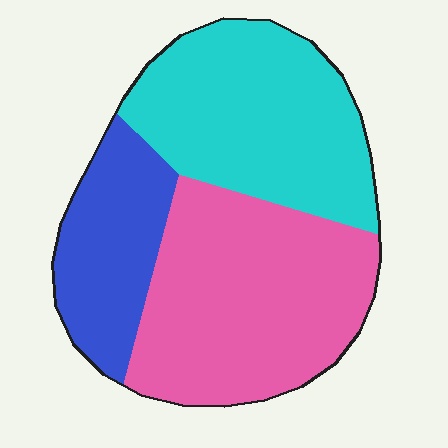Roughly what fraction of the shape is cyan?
Cyan takes up between a third and a half of the shape.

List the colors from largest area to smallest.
From largest to smallest: pink, cyan, blue.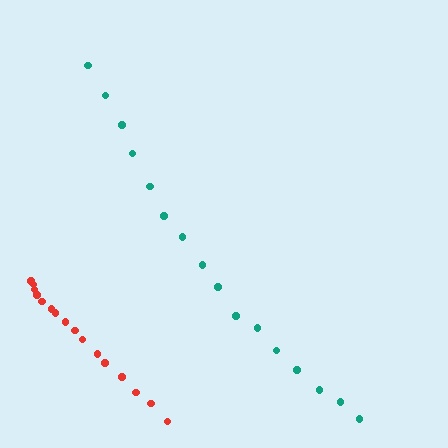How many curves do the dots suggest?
There are 2 distinct paths.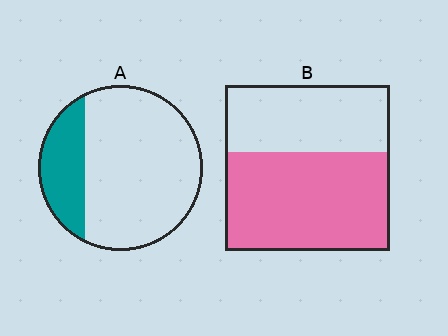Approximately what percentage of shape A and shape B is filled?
A is approximately 25% and B is approximately 60%.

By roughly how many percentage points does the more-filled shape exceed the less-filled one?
By roughly 35 percentage points (B over A).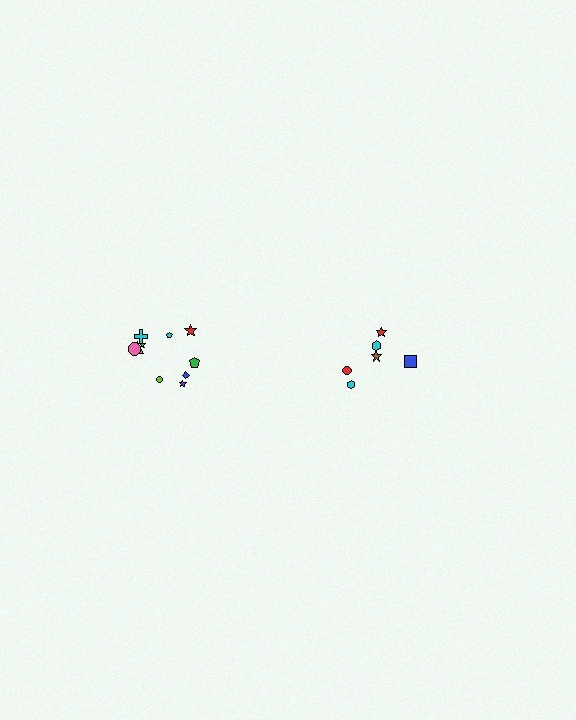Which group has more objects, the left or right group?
The left group.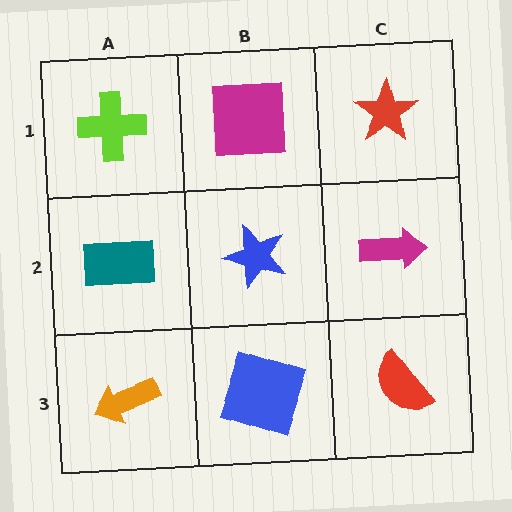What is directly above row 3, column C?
A magenta arrow.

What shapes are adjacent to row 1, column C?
A magenta arrow (row 2, column C), a magenta square (row 1, column B).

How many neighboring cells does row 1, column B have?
3.